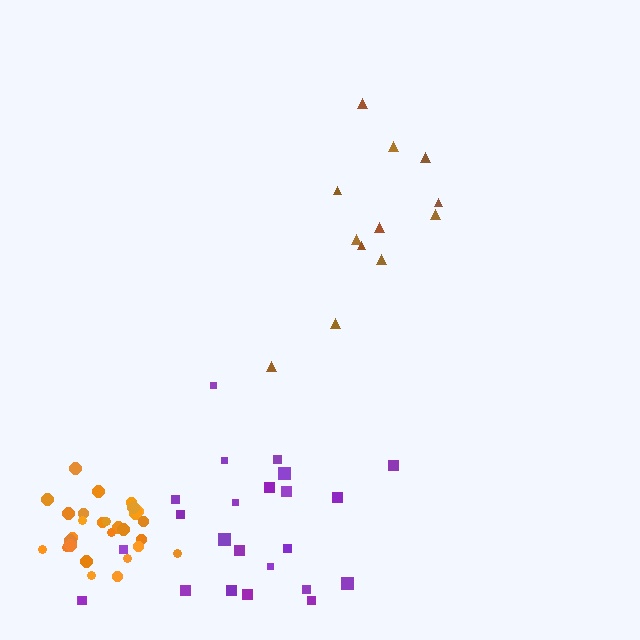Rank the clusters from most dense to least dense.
orange, purple, brown.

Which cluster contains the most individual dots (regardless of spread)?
Orange (29).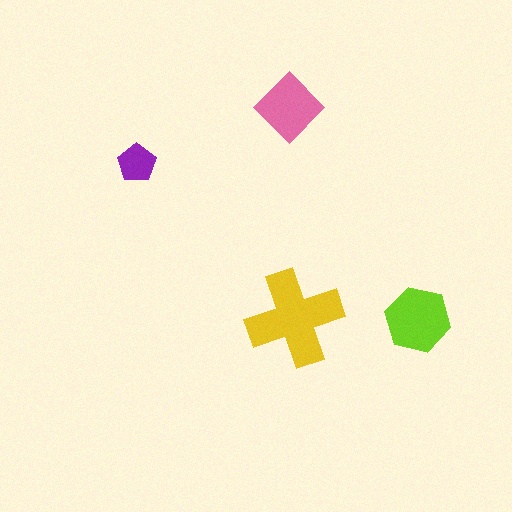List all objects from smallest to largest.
The purple pentagon, the pink diamond, the lime hexagon, the yellow cross.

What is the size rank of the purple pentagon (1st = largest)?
4th.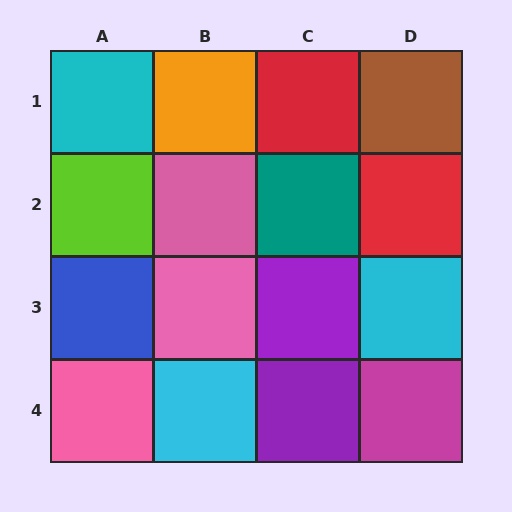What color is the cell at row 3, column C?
Purple.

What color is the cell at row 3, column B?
Pink.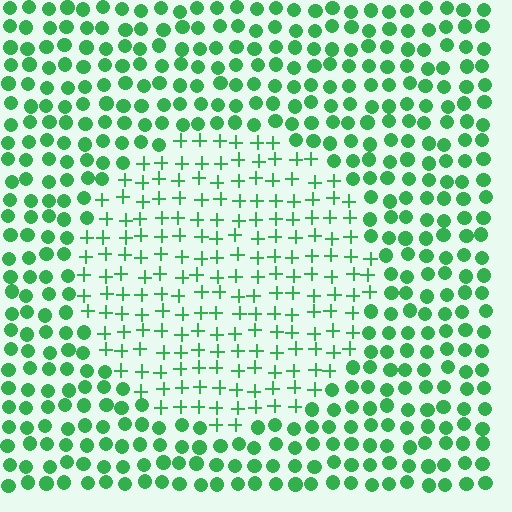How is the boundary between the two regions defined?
The boundary is defined by a change in element shape: plus signs inside vs. circles outside. All elements share the same color and spacing.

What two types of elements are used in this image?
The image uses plus signs inside the circle region and circles outside it.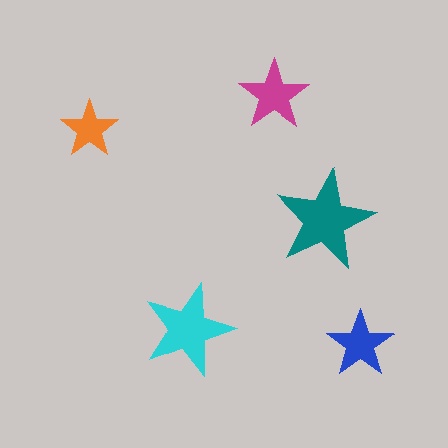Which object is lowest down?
The blue star is bottommost.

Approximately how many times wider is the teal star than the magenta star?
About 1.5 times wider.